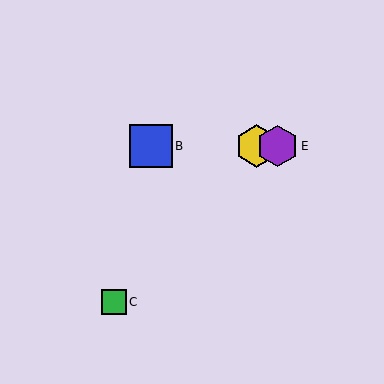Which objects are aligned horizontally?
Objects A, B, D, E are aligned horizontally.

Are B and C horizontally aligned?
No, B is at y≈146 and C is at y≈302.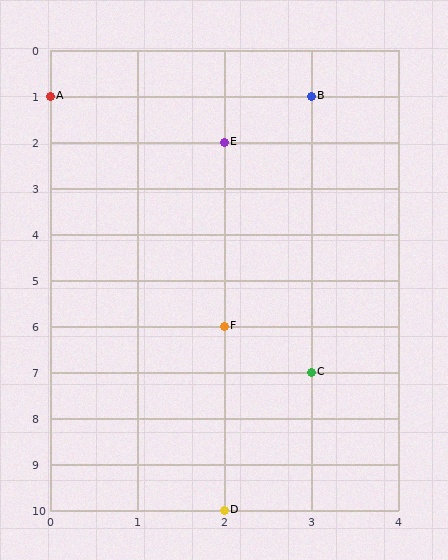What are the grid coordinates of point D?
Point D is at grid coordinates (2, 10).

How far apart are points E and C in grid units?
Points E and C are 1 column and 5 rows apart (about 5.1 grid units diagonally).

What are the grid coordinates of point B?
Point B is at grid coordinates (3, 1).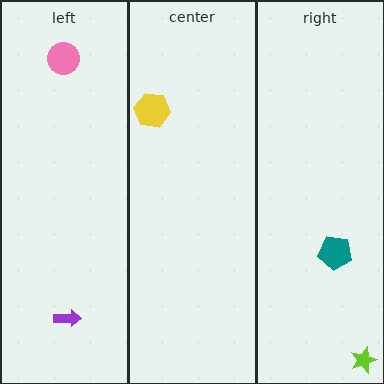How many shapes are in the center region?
1.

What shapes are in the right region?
The teal pentagon, the lime star.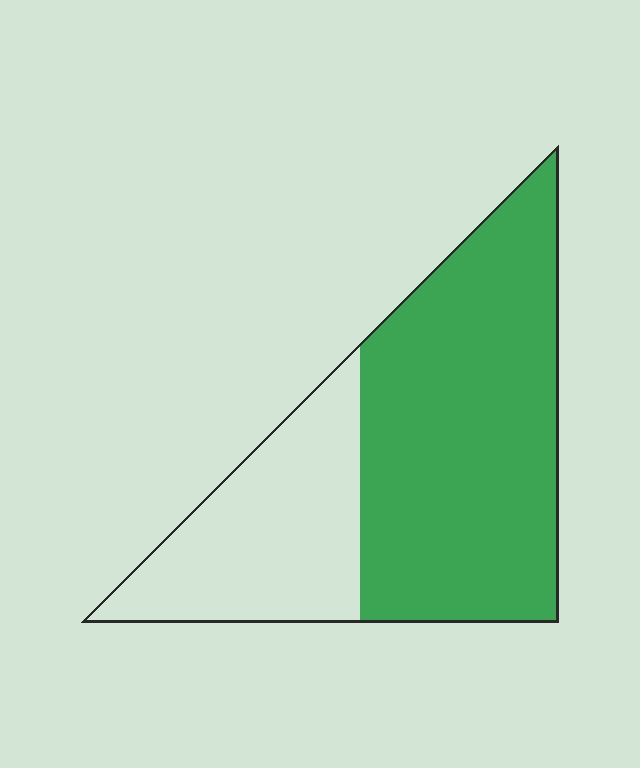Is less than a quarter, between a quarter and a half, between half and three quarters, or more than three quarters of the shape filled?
Between half and three quarters.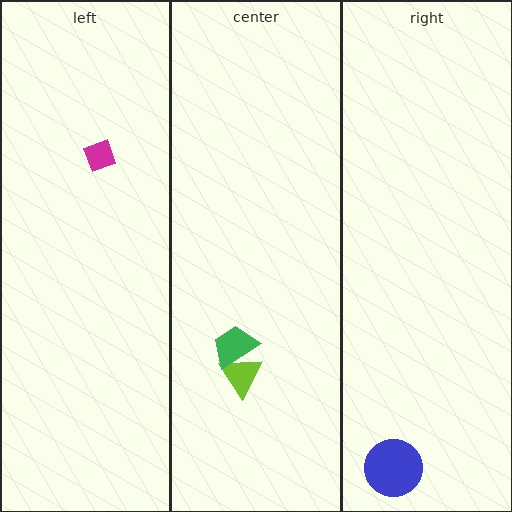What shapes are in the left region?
The magenta diamond.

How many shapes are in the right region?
1.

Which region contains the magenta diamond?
The left region.